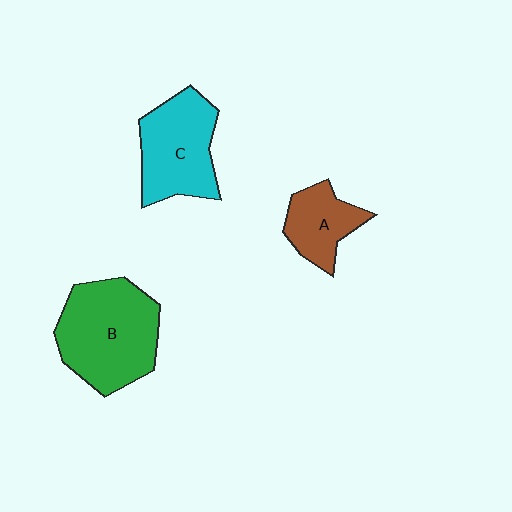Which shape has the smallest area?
Shape A (brown).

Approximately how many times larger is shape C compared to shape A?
Approximately 1.6 times.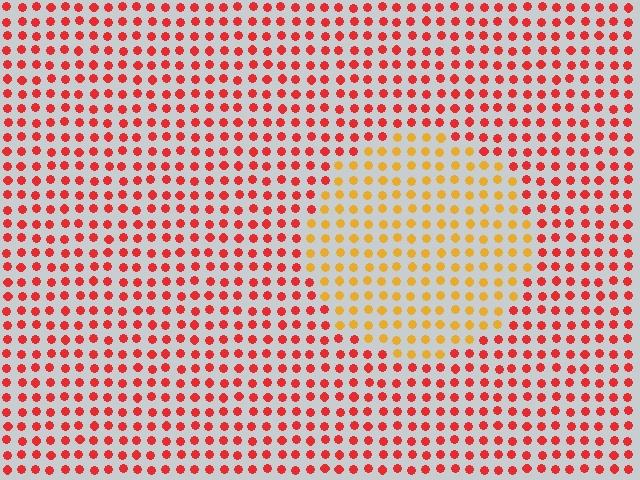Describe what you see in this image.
The image is filled with small red elements in a uniform arrangement. A circle-shaped region is visible where the elements are tinted to a slightly different hue, forming a subtle color boundary.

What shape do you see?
I see a circle.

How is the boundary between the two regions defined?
The boundary is defined purely by a slight shift in hue (about 43 degrees). Spacing, size, and orientation are identical on both sides.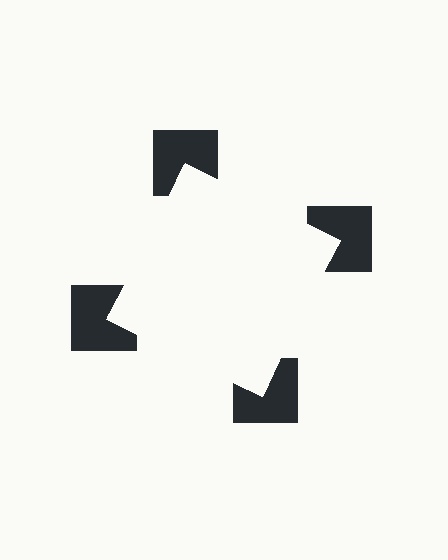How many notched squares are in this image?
There are 4 — one at each vertex of the illusory square.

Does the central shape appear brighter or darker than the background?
It typically appears slightly brighter than the background, even though no actual brightness change is drawn.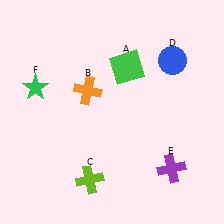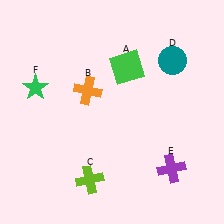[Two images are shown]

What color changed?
The circle (D) changed from blue in Image 1 to teal in Image 2.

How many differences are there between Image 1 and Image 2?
There is 1 difference between the two images.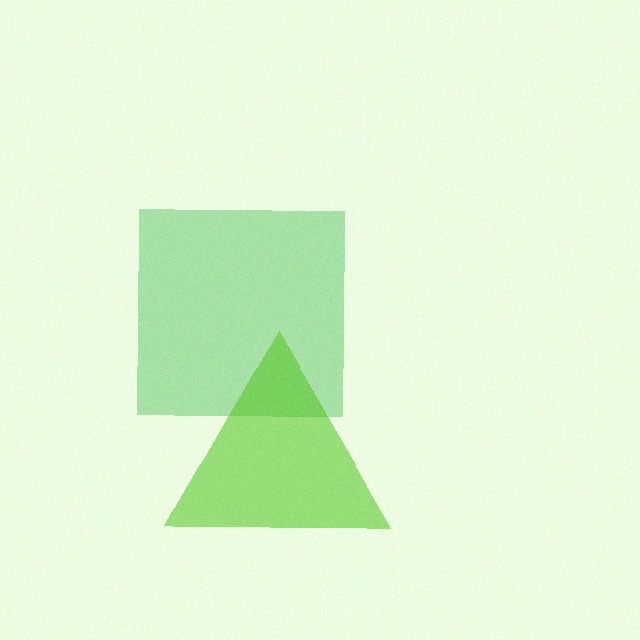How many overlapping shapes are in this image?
There are 2 overlapping shapes in the image.